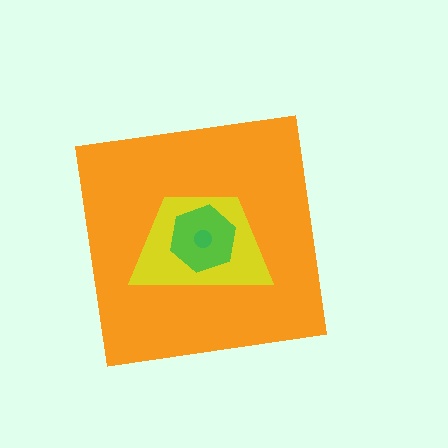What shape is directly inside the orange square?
The yellow trapezoid.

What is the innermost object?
The green circle.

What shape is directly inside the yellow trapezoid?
The lime hexagon.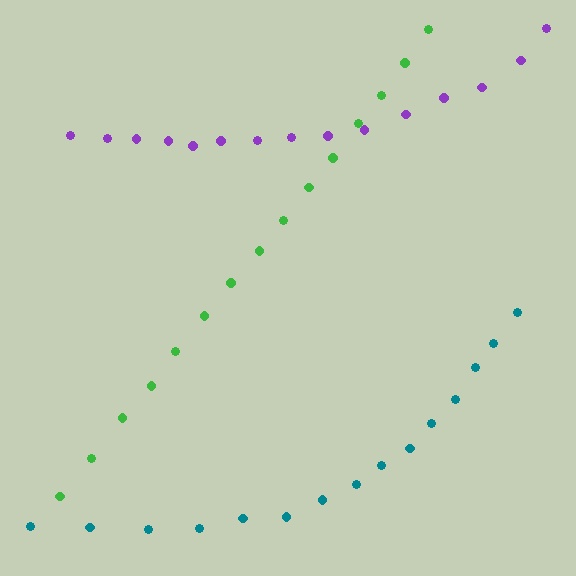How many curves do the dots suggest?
There are 3 distinct paths.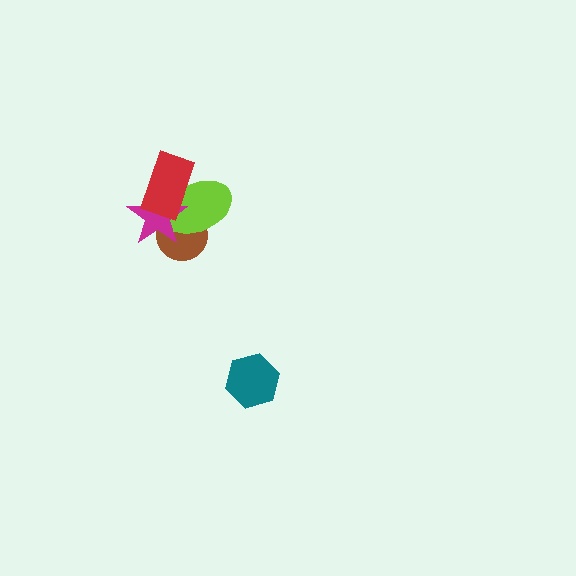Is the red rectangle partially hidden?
No, no other shape covers it.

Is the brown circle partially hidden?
Yes, it is partially covered by another shape.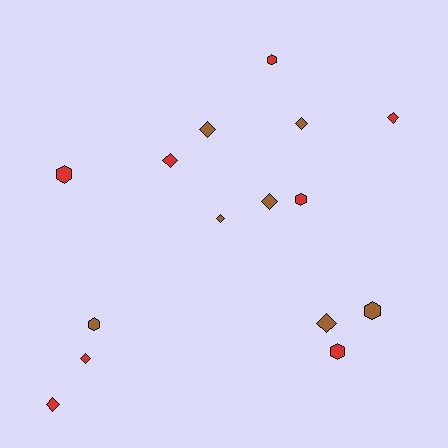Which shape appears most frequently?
Diamond, with 9 objects.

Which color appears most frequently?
Red, with 8 objects.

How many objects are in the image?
There are 15 objects.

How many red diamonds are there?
There are 4 red diamonds.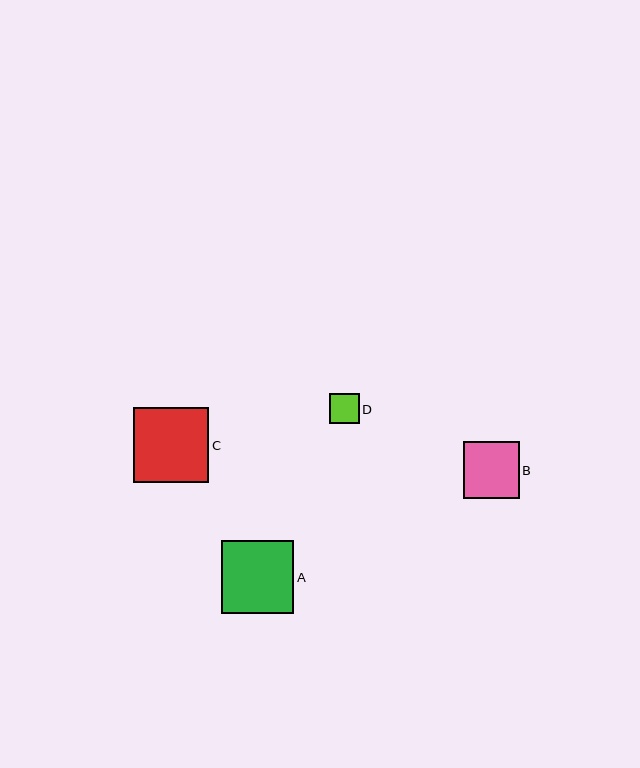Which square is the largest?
Square C is the largest with a size of approximately 75 pixels.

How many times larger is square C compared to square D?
Square C is approximately 2.5 times the size of square D.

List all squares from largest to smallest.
From largest to smallest: C, A, B, D.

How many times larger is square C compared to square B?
Square C is approximately 1.3 times the size of square B.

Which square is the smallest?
Square D is the smallest with a size of approximately 30 pixels.